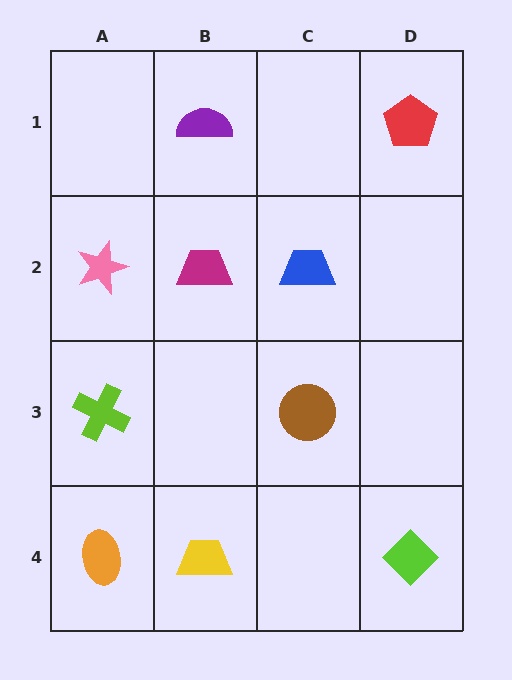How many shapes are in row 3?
2 shapes.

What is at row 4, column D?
A lime diamond.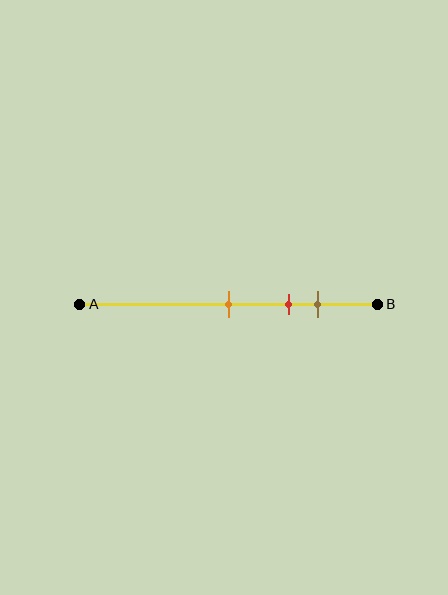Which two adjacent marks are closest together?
The red and brown marks are the closest adjacent pair.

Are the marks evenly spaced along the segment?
Yes, the marks are approximately evenly spaced.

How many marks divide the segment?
There are 3 marks dividing the segment.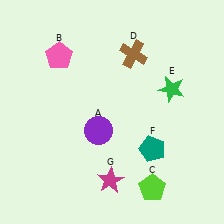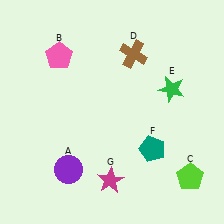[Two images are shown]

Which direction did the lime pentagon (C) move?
The lime pentagon (C) moved right.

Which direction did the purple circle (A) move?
The purple circle (A) moved down.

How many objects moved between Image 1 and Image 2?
2 objects moved between the two images.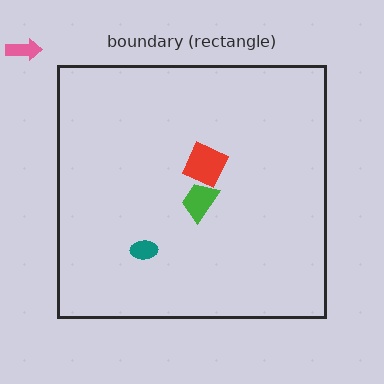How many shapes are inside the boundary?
3 inside, 1 outside.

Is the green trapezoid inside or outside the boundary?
Inside.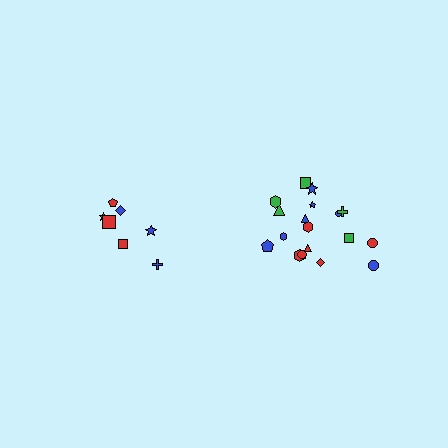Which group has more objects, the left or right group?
The right group.